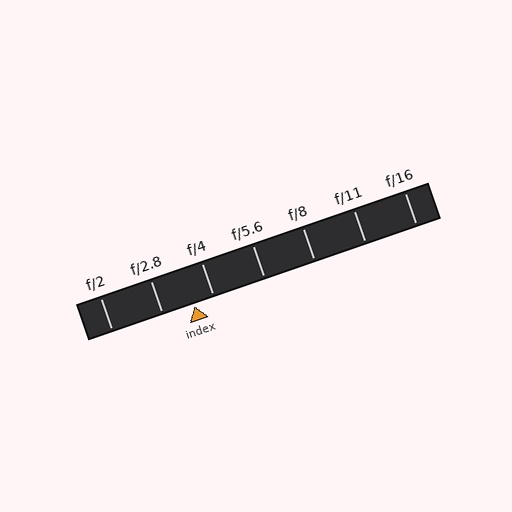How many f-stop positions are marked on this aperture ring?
There are 7 f-stop positions marked.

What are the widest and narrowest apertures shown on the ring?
The widest aperture shown is f/2 and the narrowest is f/16.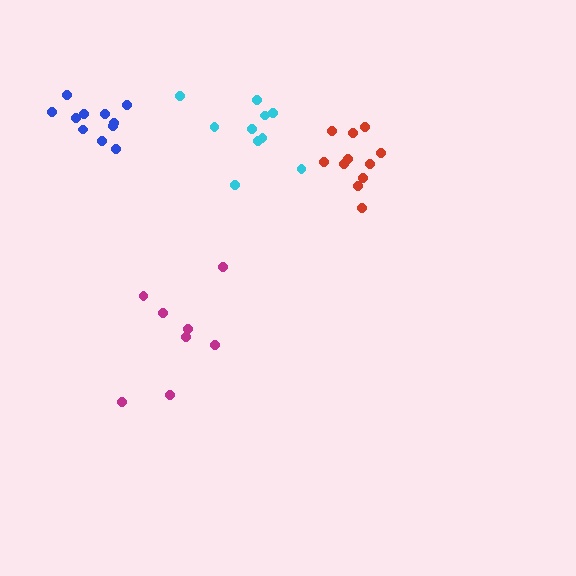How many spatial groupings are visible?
There are 4 spatial groupings.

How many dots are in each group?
Group 1: 11 dots, Group 2: 8 dots, Group 3: 10 dots, Group 4: 11 dots (40 total).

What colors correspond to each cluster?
The clusters are colored: red, magenta, cyan, blue.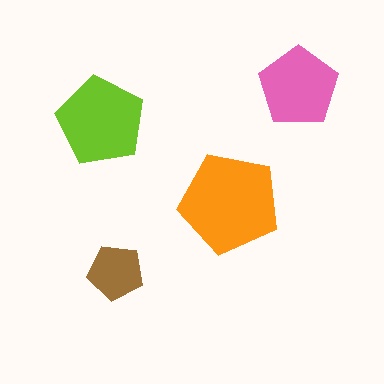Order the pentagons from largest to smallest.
the orange one, the lime one, the pink one, the brown one.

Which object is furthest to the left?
The lime pentagon is leftmost.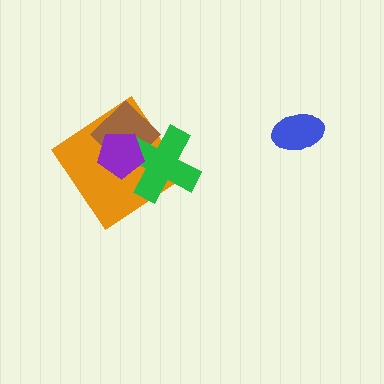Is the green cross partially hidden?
Yes, it is partially covered by another shape.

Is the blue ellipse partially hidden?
No, no other shape covers it.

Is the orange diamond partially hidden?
Yes, it is partially covered by another shape.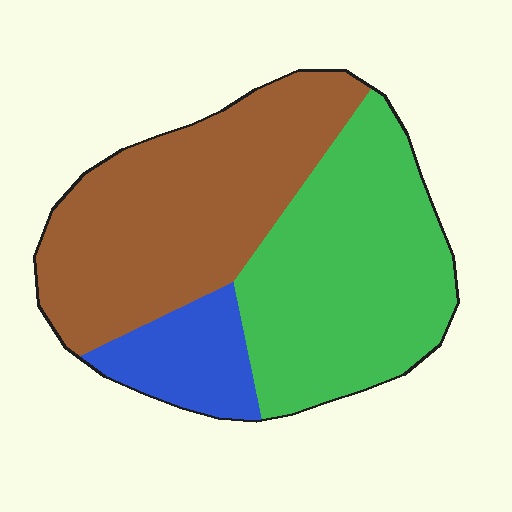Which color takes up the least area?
Blue, at roughly 15%.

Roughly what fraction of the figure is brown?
Brown covers 45% of the figure.